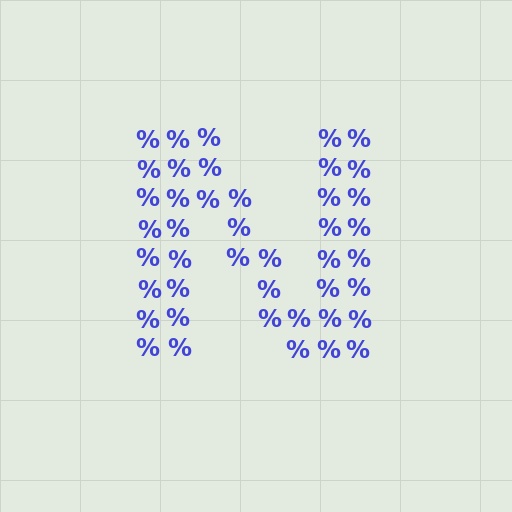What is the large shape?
The large shape is the letter N.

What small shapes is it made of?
It is made of small percent signs.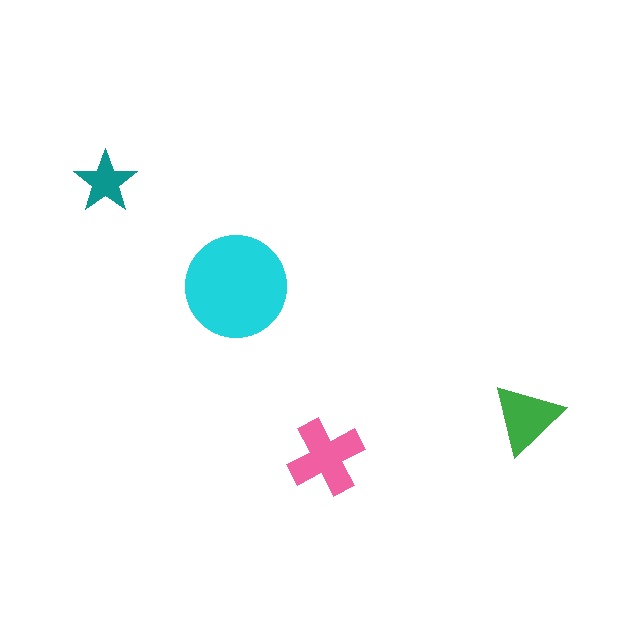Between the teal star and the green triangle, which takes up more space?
The green triangle.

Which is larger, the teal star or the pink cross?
The pink cross.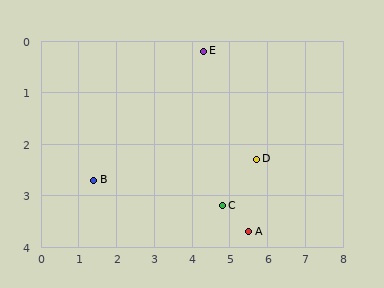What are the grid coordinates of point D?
Point D is at approximately (5.7, 2.3).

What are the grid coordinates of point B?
Point B is at approximately (1.4, 2.7).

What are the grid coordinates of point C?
Point C is at approximately (4.8, 3.2).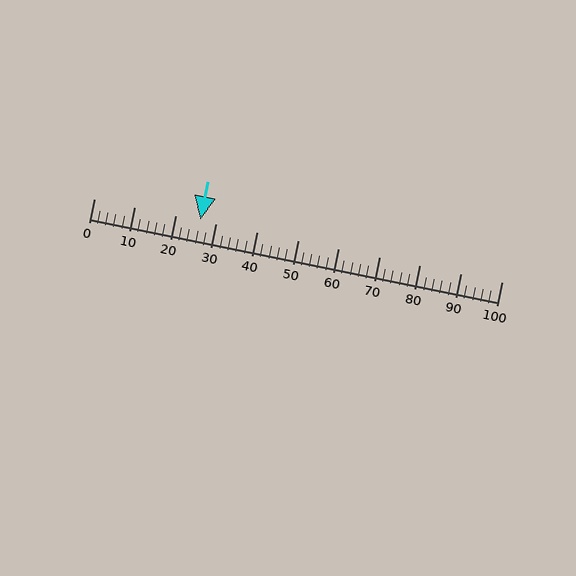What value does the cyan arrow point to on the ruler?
The cyan arrow points to approximately 26.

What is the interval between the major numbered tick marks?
The major tick marks are spaced 10 units apart.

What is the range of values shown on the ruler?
The ruler shows values from 0 to 100.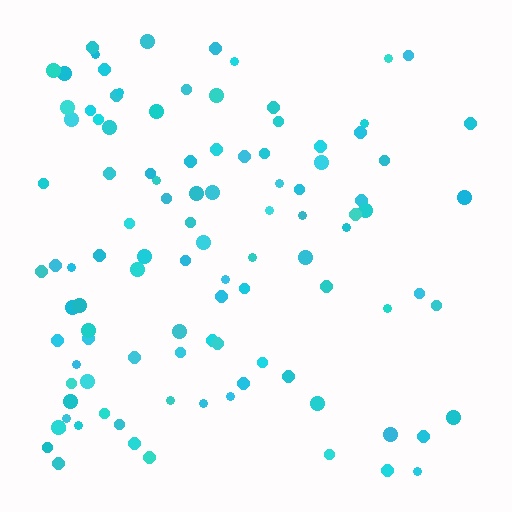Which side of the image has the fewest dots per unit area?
The right.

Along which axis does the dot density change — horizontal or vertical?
Horizontal.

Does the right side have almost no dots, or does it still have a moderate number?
Still a moderate number, just noticeably fewer than the left.